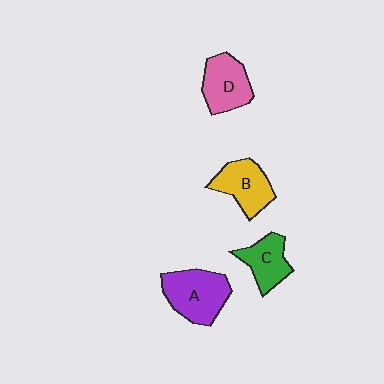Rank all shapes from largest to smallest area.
From largest to smallest: A (purple), D (pink), B (yellow), C (green).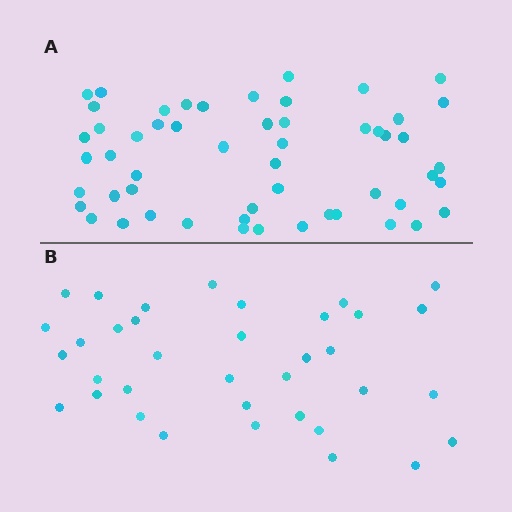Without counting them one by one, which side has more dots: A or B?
Region A (the top region) has more dots.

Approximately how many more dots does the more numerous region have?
Region A has approximately 20 more dots than region B.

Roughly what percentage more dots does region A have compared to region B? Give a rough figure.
About 50% more.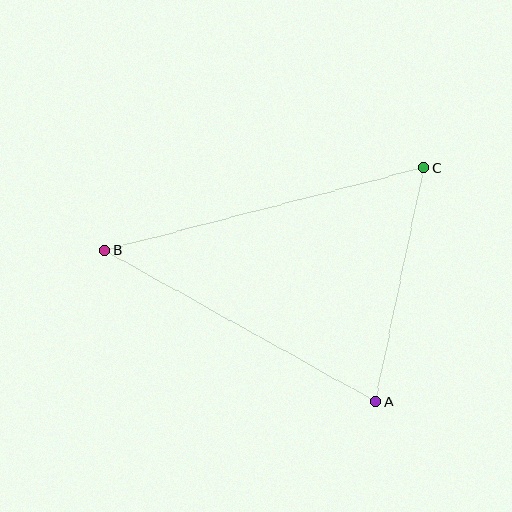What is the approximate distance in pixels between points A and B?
The distance between A and B is approximately 310 pixels.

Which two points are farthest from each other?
Points B and C are farthest from each other.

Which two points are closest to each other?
Points A and C are closest to each other.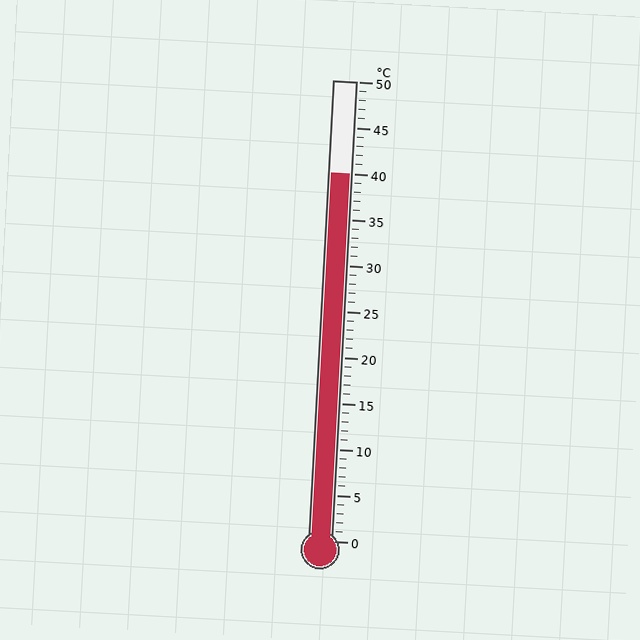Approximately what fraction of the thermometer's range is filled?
The thermometer is filled to approximately 80% of its range.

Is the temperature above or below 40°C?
The temperature is at 40°C.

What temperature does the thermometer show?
The thermometer shows approximately 40°C.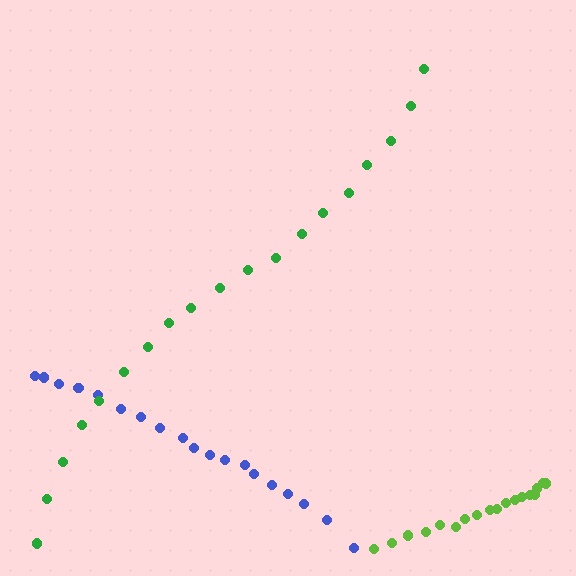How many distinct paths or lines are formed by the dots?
There are 3 distinct paths.